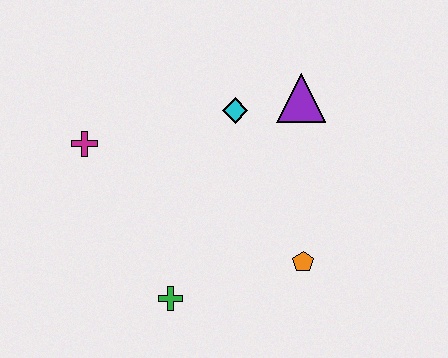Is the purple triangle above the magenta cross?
Yes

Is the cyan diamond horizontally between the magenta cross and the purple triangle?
Yes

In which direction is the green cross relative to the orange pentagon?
The green cross is to the left of the orange pentagon.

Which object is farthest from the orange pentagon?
The magenta cross is farthest from the orange pentagon.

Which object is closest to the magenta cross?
The cyan diamond is closest to the magenta cross.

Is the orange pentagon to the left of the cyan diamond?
No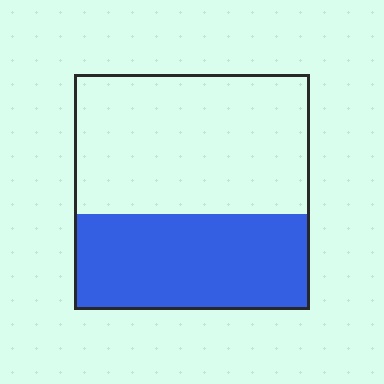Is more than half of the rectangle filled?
No.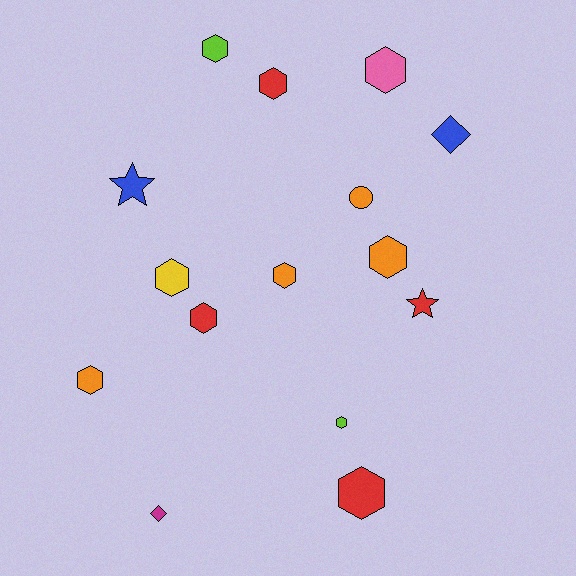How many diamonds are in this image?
There are 2 diamonds.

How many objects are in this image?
There are 15 objects.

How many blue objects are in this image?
There are 2 blue objects.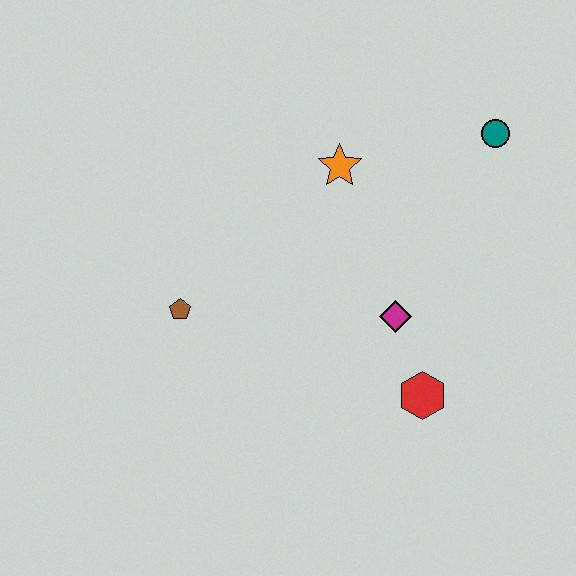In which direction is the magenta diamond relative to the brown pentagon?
The magenta diamond is to the right of the brown pentagon.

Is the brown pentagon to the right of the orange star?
No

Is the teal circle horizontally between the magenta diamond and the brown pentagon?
No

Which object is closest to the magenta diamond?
The red hexagon is closest to the magenta diamond.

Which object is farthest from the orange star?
The red hexagon is farthest from the orange star.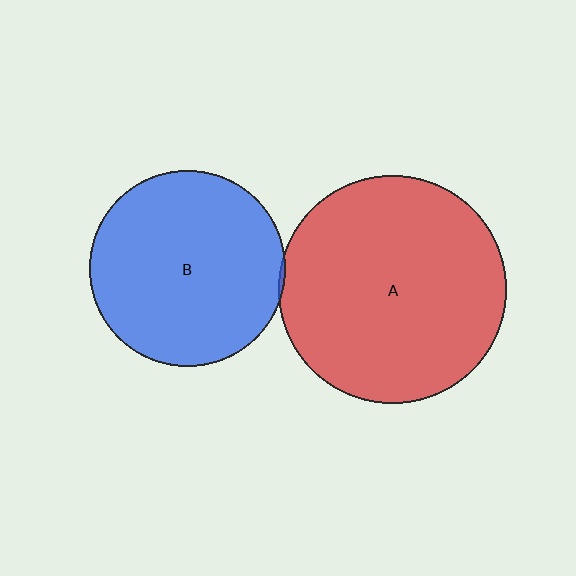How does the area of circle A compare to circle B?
Approximately 1.4 times.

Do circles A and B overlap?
Yes.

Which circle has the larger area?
Circle A (red).